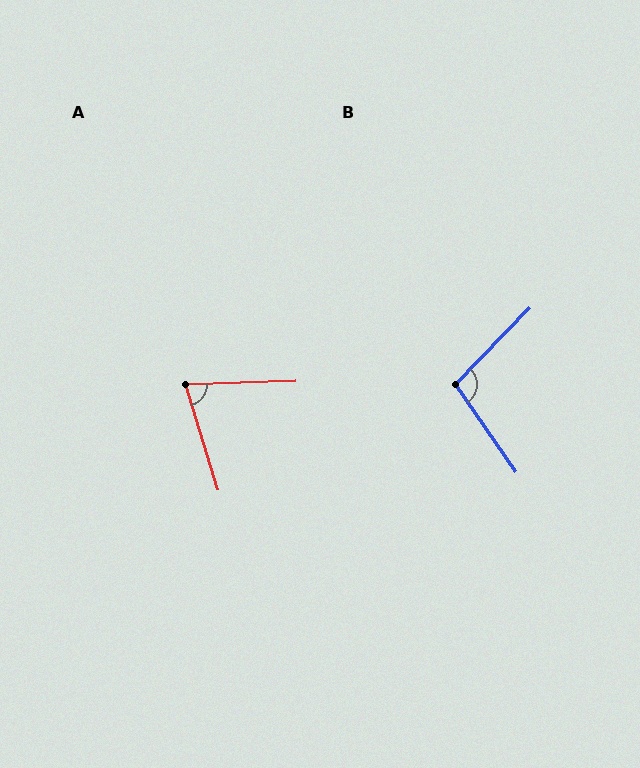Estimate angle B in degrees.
Approximately 101 degrees.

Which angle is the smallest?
A, at approximately 75 degrees.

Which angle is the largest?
B, at approximately 101 degrees.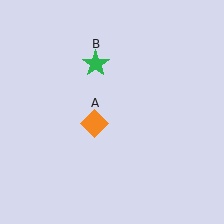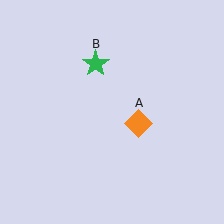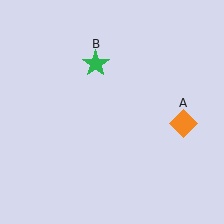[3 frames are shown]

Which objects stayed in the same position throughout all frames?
Green star (object B) remained stationary.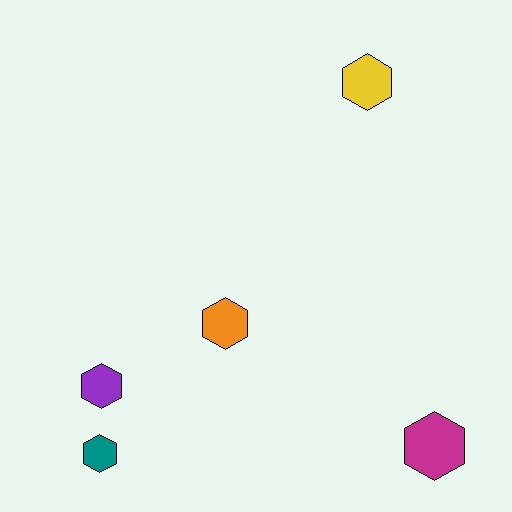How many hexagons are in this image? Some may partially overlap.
There are 5 hexagons.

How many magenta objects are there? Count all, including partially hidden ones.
There is 1 magenta object.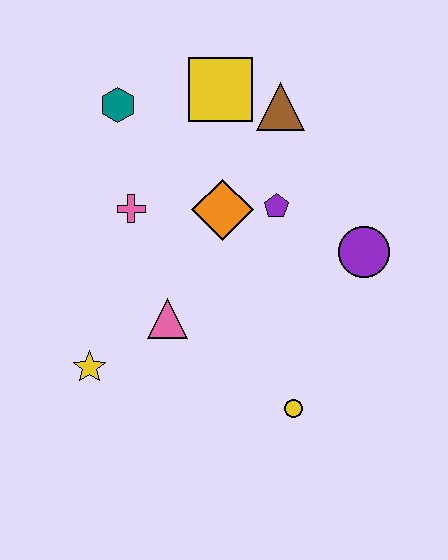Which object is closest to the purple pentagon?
The orange diamond is closest to the purple pentagon.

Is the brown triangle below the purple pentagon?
No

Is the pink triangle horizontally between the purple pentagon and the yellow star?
Yes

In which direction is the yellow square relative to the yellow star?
The yellow square is above the yellow star.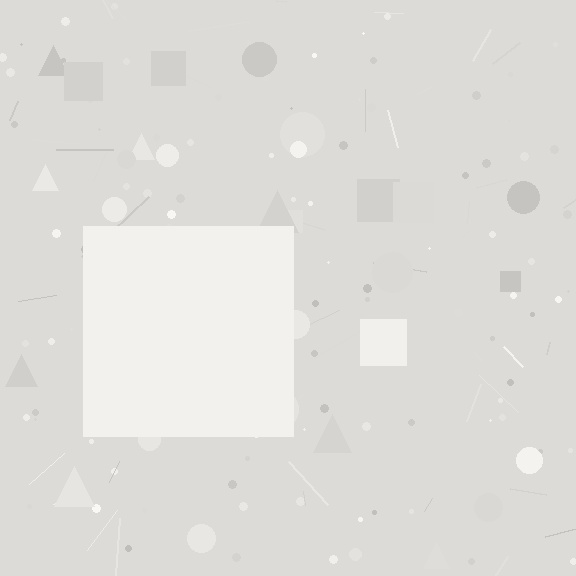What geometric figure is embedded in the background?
A square is embedded in the background.